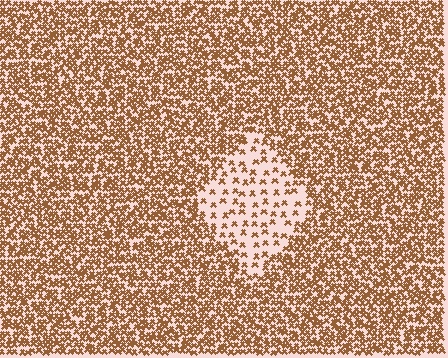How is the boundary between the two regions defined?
The boundary is defined by a change in element density (approximately 3.0x ratio). All elements are the same color, size, and shape.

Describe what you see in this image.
The image contains small brown elements arranged at two different densities. A diamond-shaped region is visible where the elements are less densely packed than the surrounding area.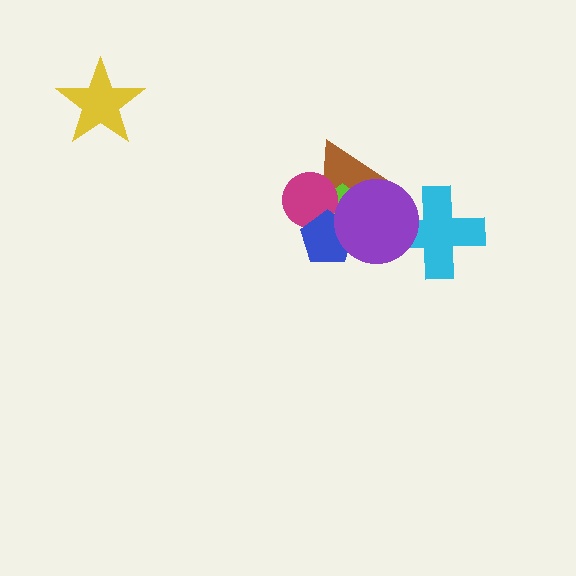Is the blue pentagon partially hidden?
Yes, it is partially covered by another shape.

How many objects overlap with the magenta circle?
3 objects overlap with the magenta circle.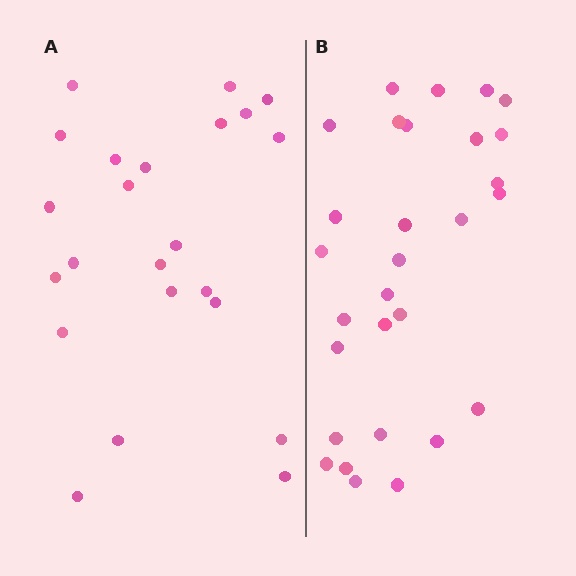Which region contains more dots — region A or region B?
Region B (the right region) has more dots.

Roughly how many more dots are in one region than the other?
Region B has about 6 more dots than region A.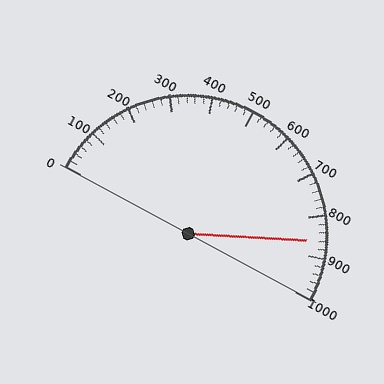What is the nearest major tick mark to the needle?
The nearest major tick mark is 900.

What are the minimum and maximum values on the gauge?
The gauge ranges from 0 to 1000.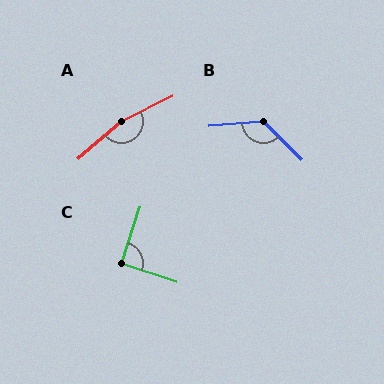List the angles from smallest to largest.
C (90°), B (129°), A (165°).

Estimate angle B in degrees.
Approximately 129 degrees.